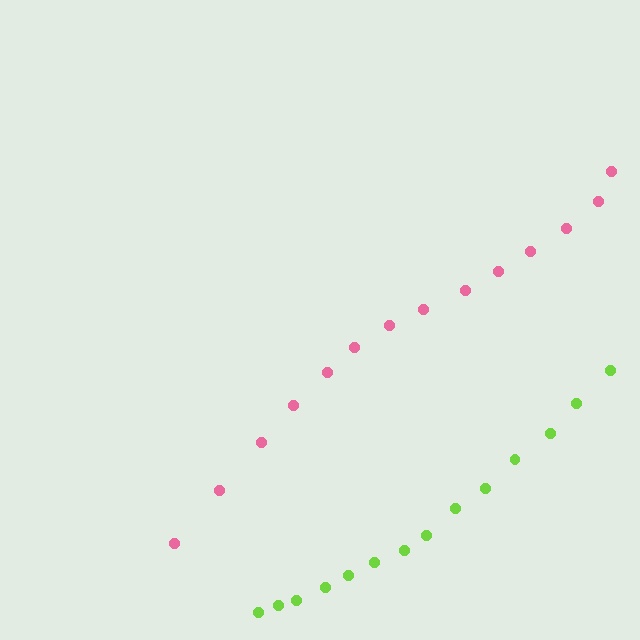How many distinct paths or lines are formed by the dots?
There are 2 distinct paths.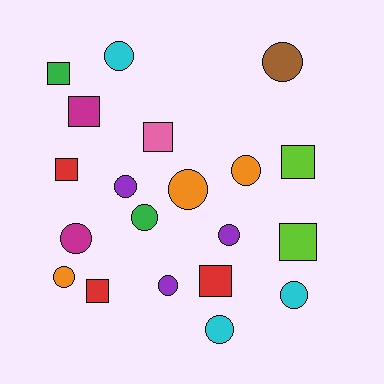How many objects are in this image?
There are 20 objects.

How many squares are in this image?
There are 8 squares.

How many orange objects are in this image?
There are 3 orange objects.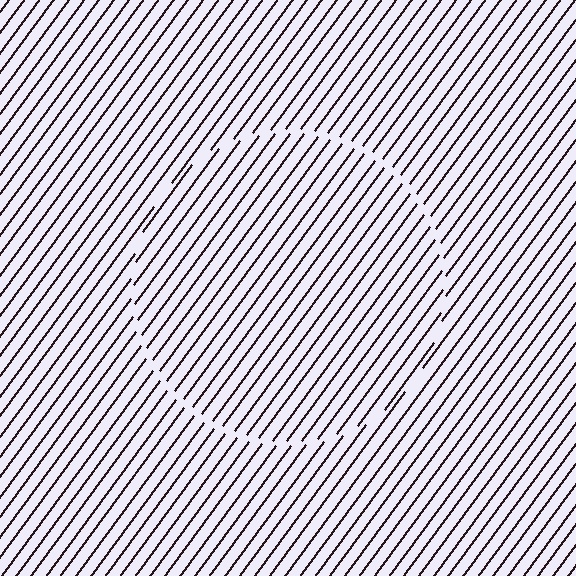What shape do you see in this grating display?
An illusory circle. The interior of the shape contains the same grating, shifted by half a period — the contour is defined by the phase discontinuity where line-ends from the inner and outer gratings abut.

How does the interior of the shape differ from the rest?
The interior of the shape contains the same grating, shifted by half a period — the contour is defined by the phase discontinuity where line-ends from the inner and outer gratings abut.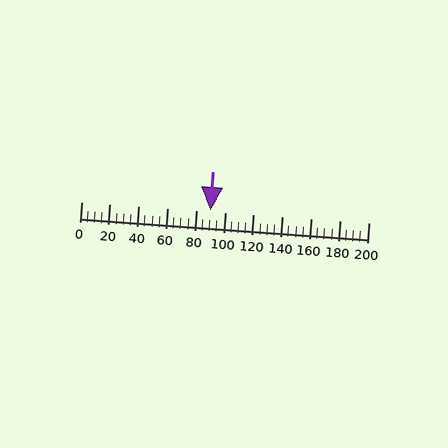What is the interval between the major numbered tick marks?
The major tick marks are spaced 20 units apart.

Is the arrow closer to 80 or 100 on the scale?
The arrow is closer to 100.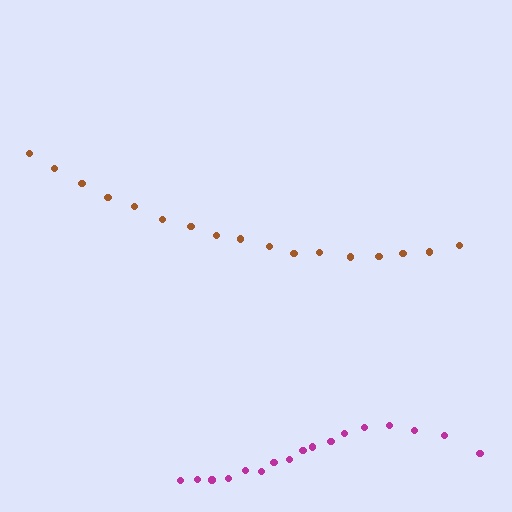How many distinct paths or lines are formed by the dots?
There are 2 distinct paths.